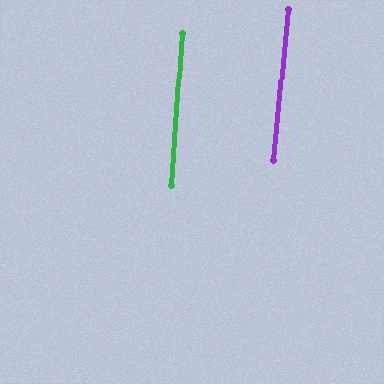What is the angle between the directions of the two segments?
Approximately 2 degrees.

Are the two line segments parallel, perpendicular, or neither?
Parallel — their directions differ by only 1.7°.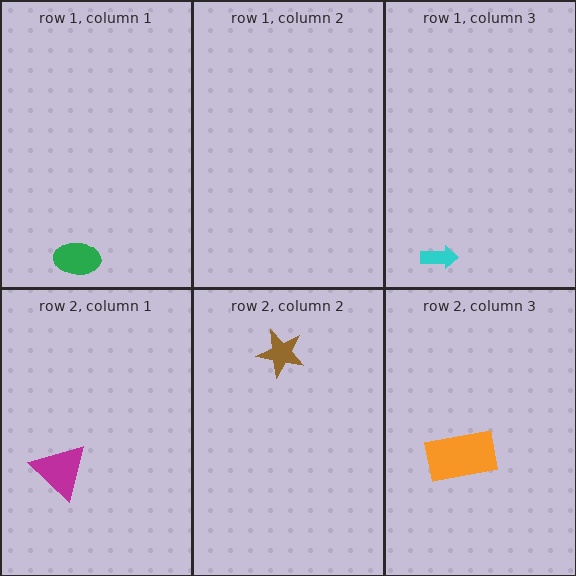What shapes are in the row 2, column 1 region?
The magenta triangle.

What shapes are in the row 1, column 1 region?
The green ellipse.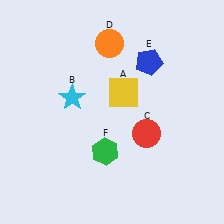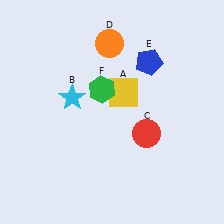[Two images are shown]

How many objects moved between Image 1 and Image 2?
1 object moved between the two images.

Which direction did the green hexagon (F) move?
The green hexagon (F) moved up.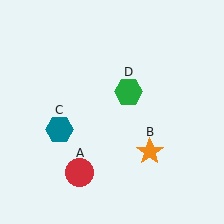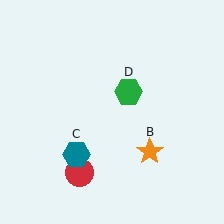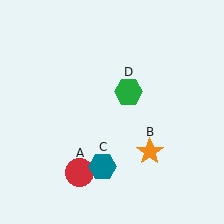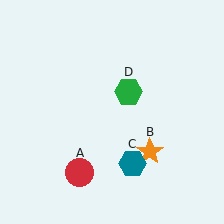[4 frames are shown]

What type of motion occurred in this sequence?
The teal hexagon (object C) rotated counterclockwise around the center of the scene.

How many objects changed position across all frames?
1 object changed position: teal hexagon (object C).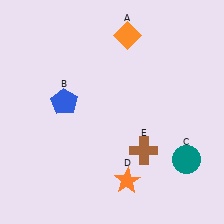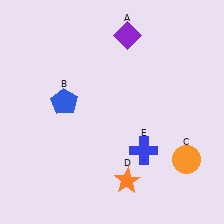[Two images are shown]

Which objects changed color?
A changed from orange to purple. C changed from teal to orange. E changed from brown to blue.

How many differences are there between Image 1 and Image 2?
There are 3 differences between the two images.